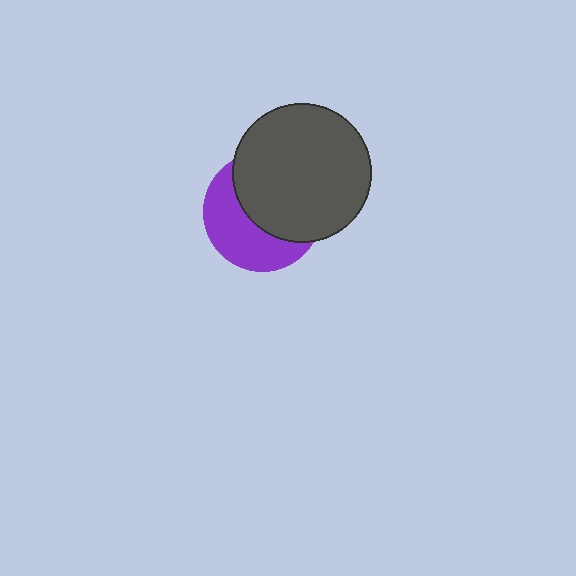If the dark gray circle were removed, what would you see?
You would see the complete purple circle.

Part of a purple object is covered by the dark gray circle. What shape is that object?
It is a circle.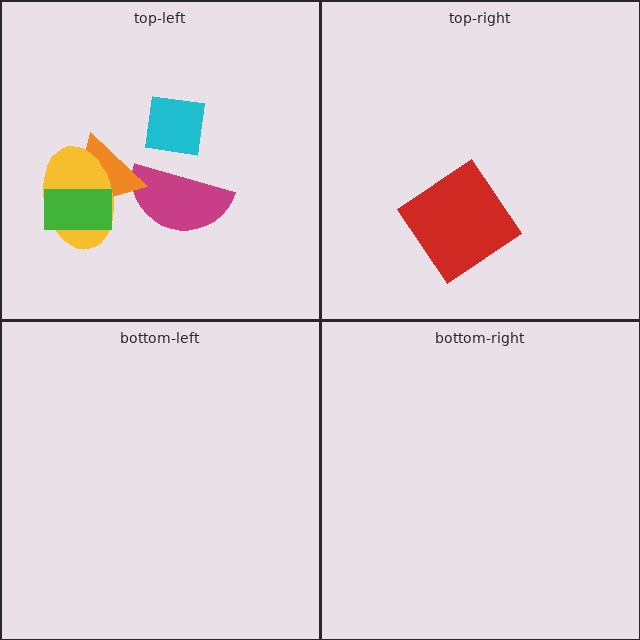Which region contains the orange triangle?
The top-left region.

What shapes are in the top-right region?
The red diamond.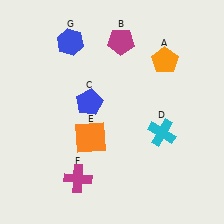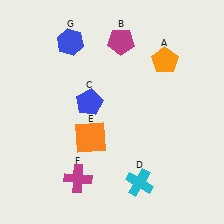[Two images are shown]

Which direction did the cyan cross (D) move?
The cyan cross (D) moved down.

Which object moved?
The cyan cross (D) moved down.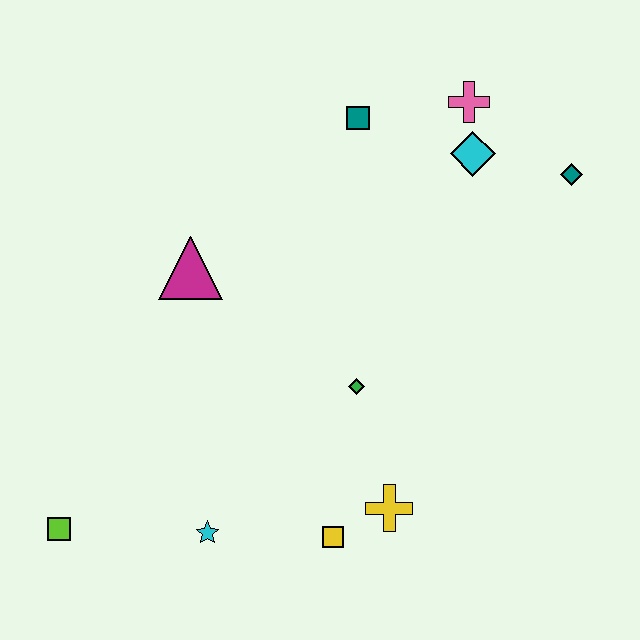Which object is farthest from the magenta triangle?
The teal diamond is farthest from the magenta triangle.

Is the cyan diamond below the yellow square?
No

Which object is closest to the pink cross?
The cyan diamond is closest to the pink cross.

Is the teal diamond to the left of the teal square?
No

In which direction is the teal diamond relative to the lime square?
The teal diamond is to the right of the lime square.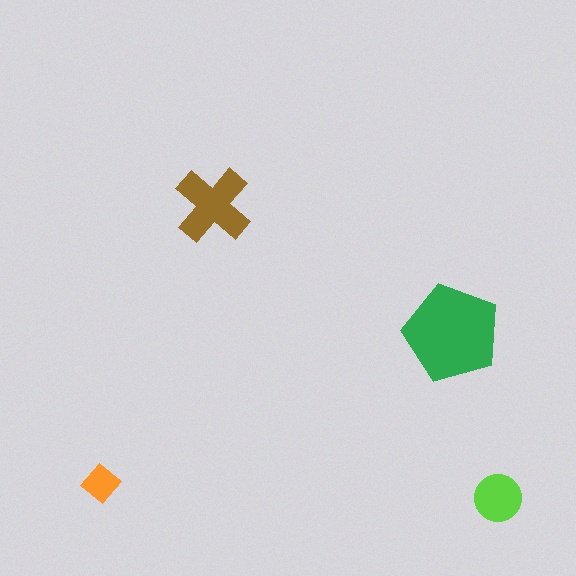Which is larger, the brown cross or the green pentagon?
The green pentagon.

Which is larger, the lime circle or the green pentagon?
The green pentagon.